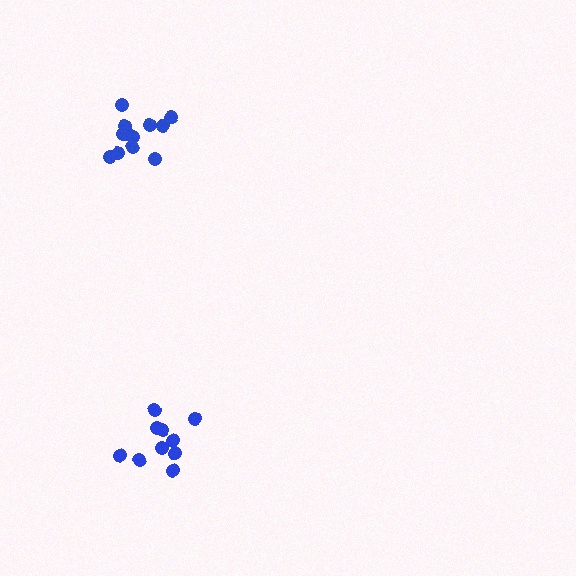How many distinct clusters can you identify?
There are 2 distinct clusters.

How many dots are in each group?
Group 1: 13 dots, Group 2: 10 dots (23 total).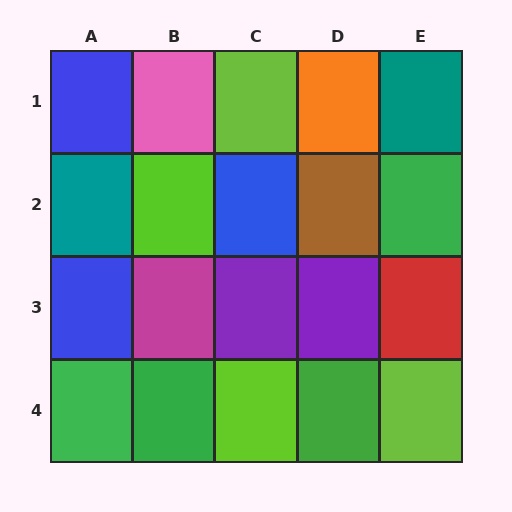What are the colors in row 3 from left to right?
Blue, magenta, purple, purple, red.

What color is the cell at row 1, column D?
Orange.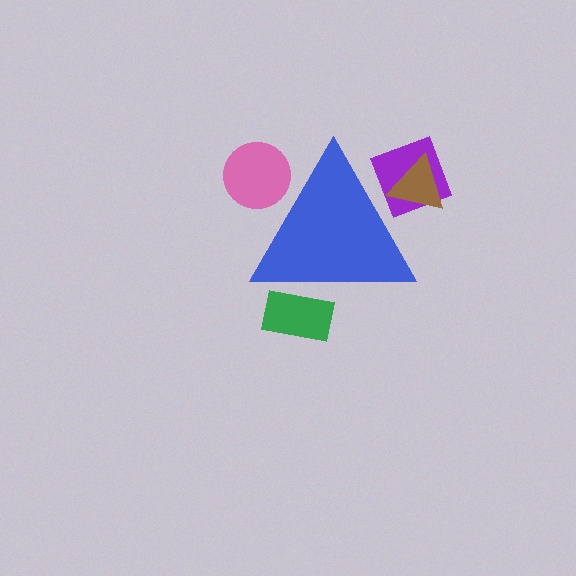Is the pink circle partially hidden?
Yes, the pink circle is partially hidden behind the blue triangle.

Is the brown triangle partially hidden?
Yes, the brown triangle is partially hidden behind the blue triangle.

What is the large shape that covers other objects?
A blue triangle.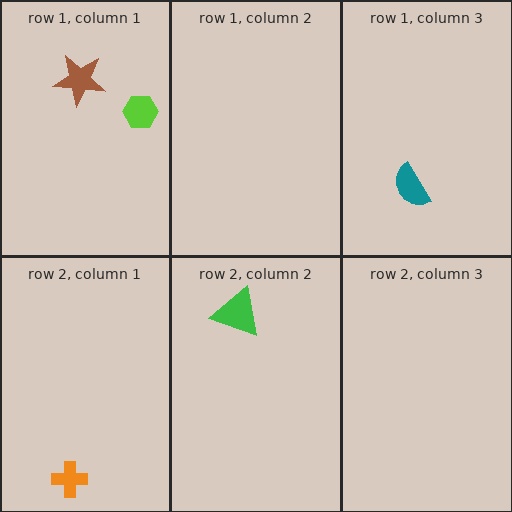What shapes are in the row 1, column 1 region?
The lime hexagon, the brown star.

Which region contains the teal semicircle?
The row 1, column 3 region.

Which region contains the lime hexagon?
The row 1, column 1 region.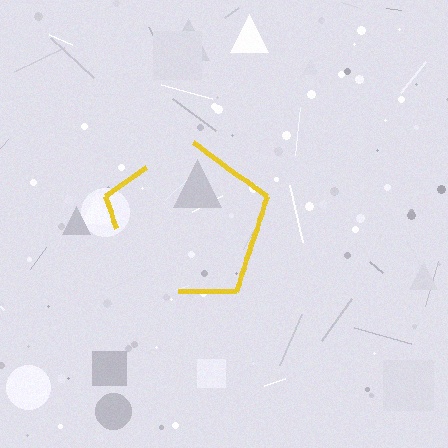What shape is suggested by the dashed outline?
The dashed outline suggests a pentagon.